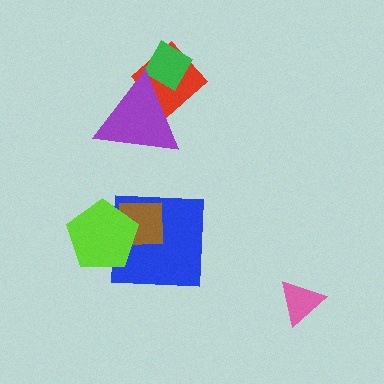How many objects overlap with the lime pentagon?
2 objects overlap with the lime pentagon.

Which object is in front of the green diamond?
The purple triangle is in front of the green diamond.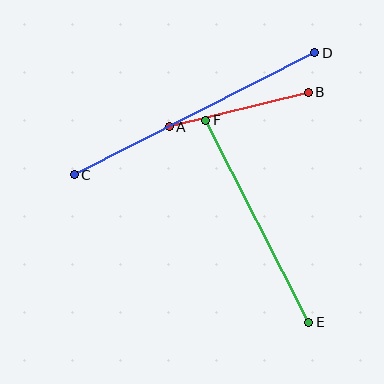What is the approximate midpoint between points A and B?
The midpoint is at approximately (239, 110) pixels.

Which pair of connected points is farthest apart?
Points C and D are farthest apart.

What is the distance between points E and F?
The distance is approximately 227 pixels.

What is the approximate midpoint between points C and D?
The midpoint is at approximately (195, 114) pixels.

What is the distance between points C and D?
The distance is approximately 269 pixels.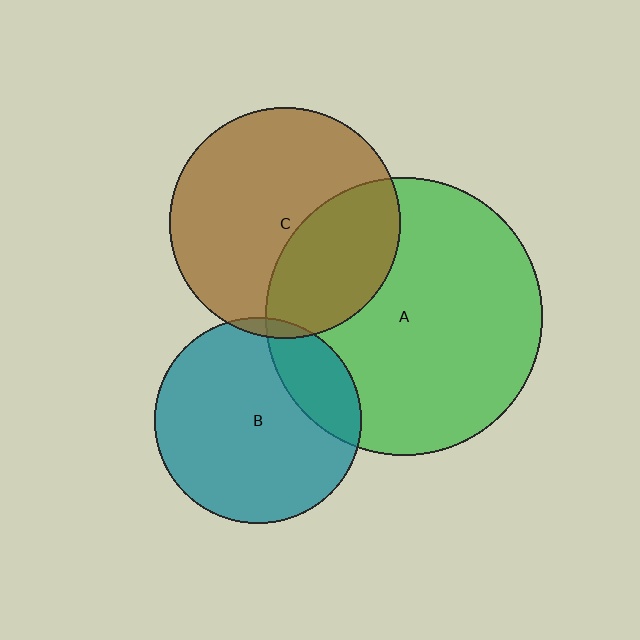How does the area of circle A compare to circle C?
Approximately 1.4 times.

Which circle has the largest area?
Circle A (green).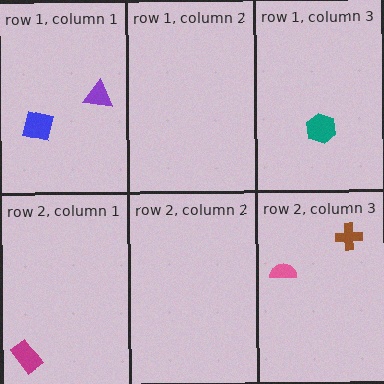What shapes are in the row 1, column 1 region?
The blue square, the purple triangle.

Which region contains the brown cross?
The row 2, column 3 region.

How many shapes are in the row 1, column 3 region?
1.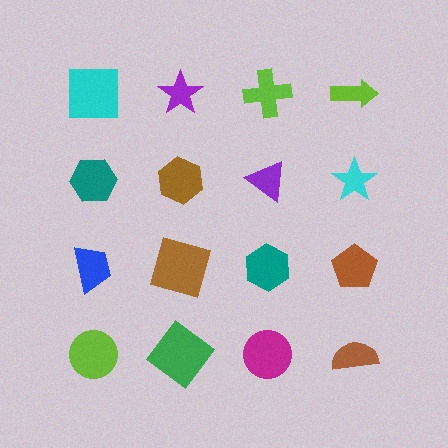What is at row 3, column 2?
A brown square.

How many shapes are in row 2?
4 shapes.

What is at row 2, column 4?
A cyan star.